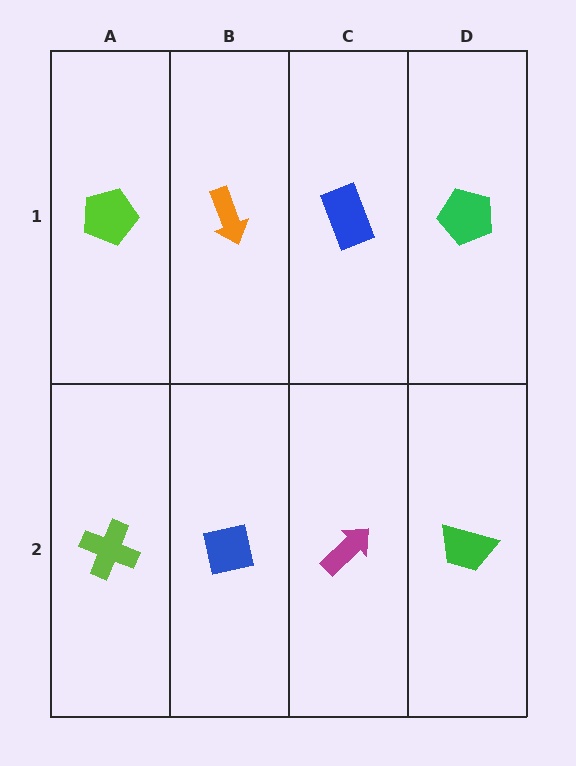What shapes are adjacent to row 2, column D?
A green pentagon (row 1, column D), a magenta arrow (row 2, column C).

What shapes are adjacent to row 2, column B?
An orange arrow (row 1, column B), a lime cross (row 2, column A), a magenta arrow (row 2, column C).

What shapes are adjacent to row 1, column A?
A lime cross (row 2, column A), an orange arrow (row 1, column B).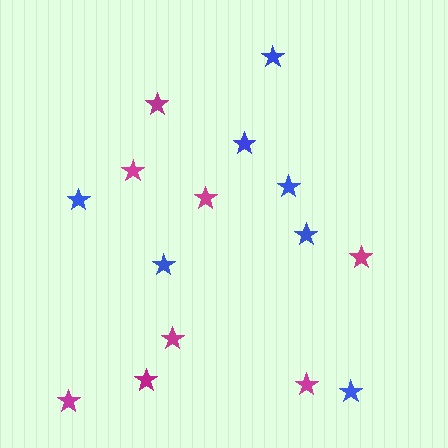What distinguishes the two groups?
There are 2 groups: one group of blue stars (7) and one group of magenta stars (8).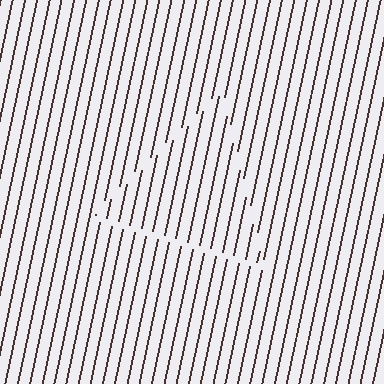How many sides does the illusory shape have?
3 sides — the line-ends trace a triangle.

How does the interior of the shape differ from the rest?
The interior of the shape contains the same grating, shifted by half a period — the contour is defined by the phase discontinuity where line-ends from the inner and outer gratings abut.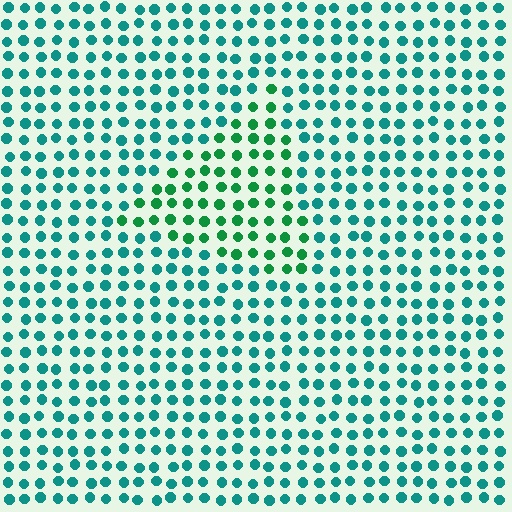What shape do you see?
I see a triangle.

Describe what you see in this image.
The image is filled with small teal elements in a uniform arrangement. A triangle-shaped region is visible where the elements are tinted to a slightly different hue, forming a subtle color boundary.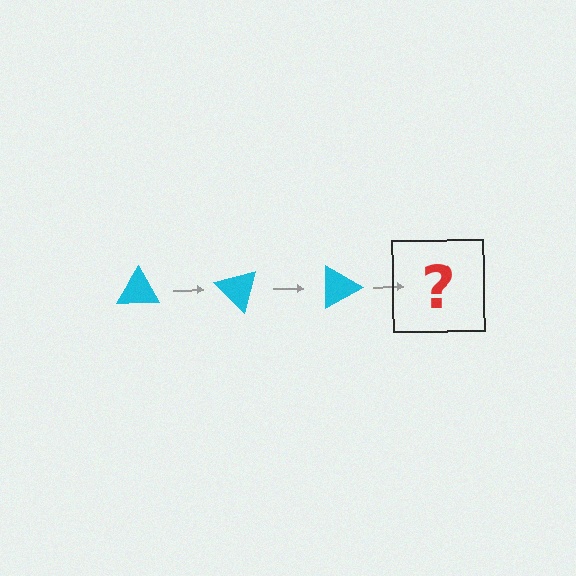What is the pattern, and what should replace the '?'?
The pattern is that the triangle rotates 45 degrees each step. The '?' should be a cyan triangle rotated 135 degrees.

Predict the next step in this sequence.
The next step is a cyan triangle rotated 135 degrees.